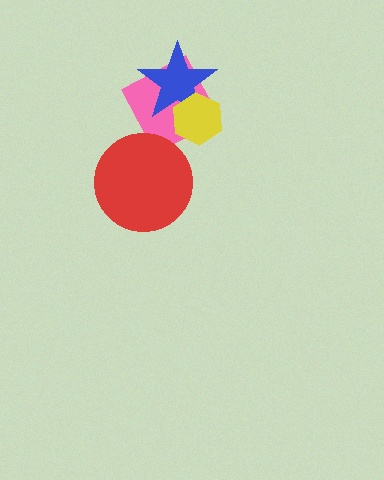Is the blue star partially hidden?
Yes, it is partially covered by another shape.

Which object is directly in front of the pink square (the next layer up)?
The blue star is directly in front of the pink square.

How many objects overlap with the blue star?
2 objects overlap with the blue star.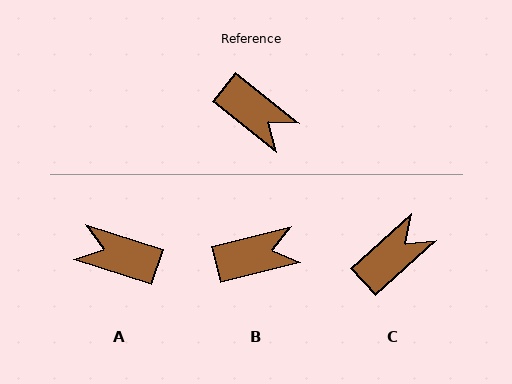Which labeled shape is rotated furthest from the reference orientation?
A, about 160 degrees away.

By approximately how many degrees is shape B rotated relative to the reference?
Approximately 52 degrees counter-clockwise.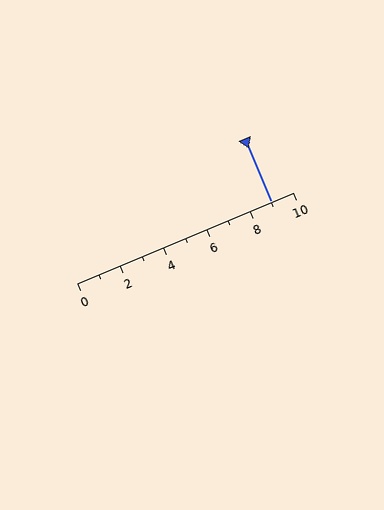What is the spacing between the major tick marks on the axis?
The major ticks are spaced 2 apart.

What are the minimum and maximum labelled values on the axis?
The axis runs from 0 to 10.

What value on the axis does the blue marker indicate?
The marker indicates approximately 9.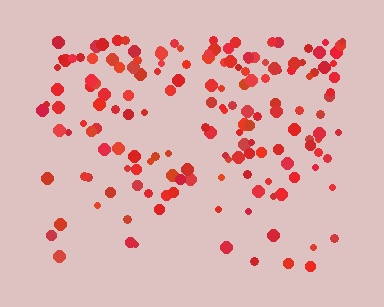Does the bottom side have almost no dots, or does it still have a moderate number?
Still a moderate number, just noticeably fewer than the top.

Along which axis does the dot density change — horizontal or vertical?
Vertical.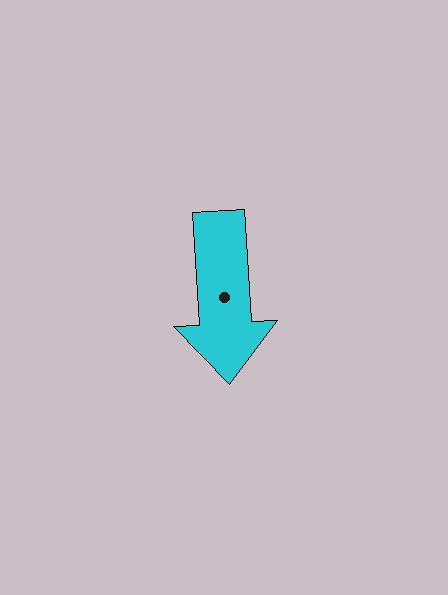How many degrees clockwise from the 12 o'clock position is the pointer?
Approximately 176 degrees.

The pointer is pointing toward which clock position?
Roughly 6 o'clock.